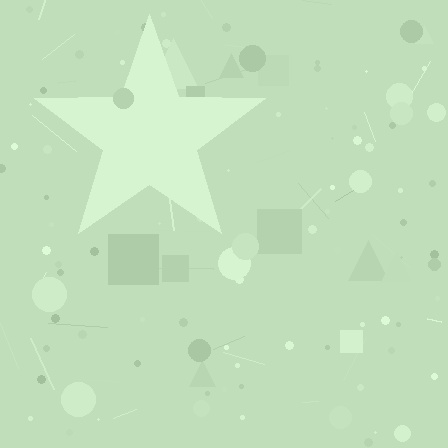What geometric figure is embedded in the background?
A star is embedded in the background.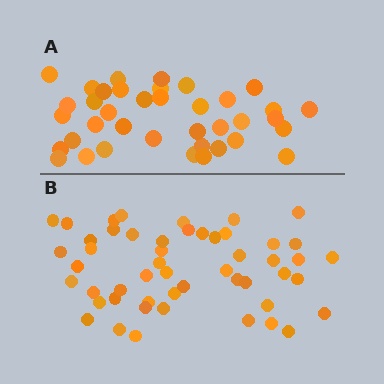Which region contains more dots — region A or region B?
Region B (the bottom region) has more dots.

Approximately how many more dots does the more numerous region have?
Region B has approximately 15 more dots than region A.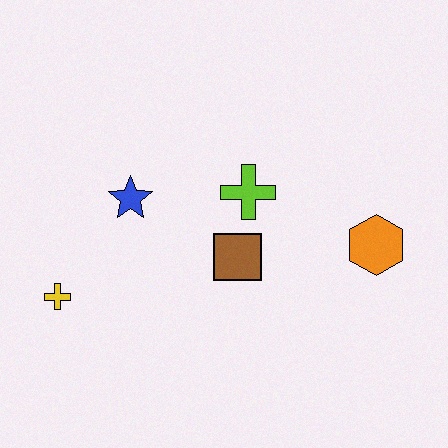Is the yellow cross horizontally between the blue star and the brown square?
No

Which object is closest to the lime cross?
The brown square is closest to the lime cross.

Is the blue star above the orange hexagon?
Yes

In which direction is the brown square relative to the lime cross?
The brown square is below the lime cross.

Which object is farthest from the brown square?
The yellow cross is farthest from the brown square.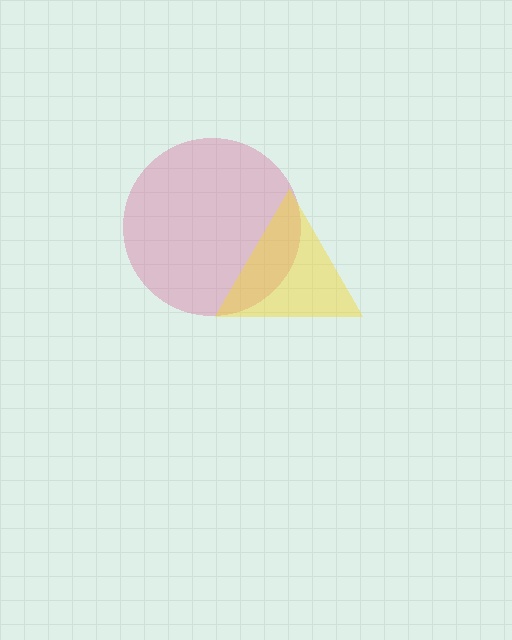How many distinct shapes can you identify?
There are 2 distinct shapes: a pink circle, a yellow triangle.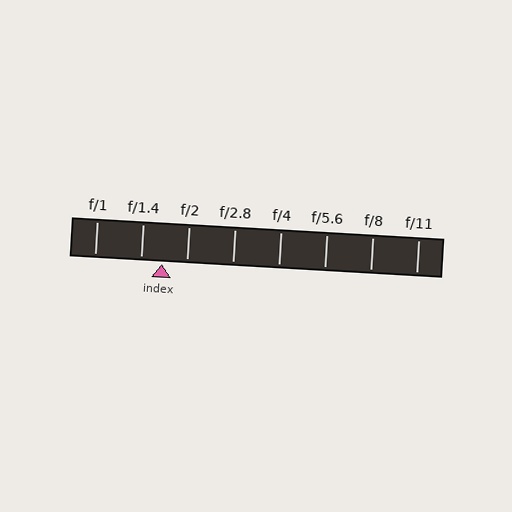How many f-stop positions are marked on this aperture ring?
There are 8 f-stop positions marked.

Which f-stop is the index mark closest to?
The index mark is closest to f/1.4.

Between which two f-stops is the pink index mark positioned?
The index mark is between f/1.4 and f/2.